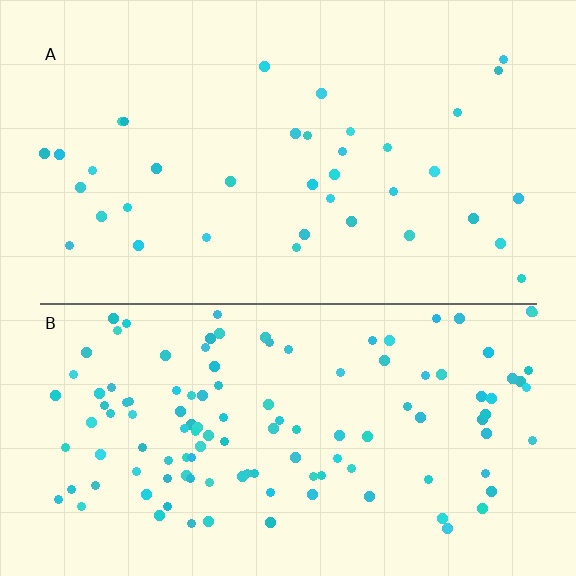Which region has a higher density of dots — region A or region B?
B (the bottom).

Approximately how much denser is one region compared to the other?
Approximately 3.3× — region B over region A.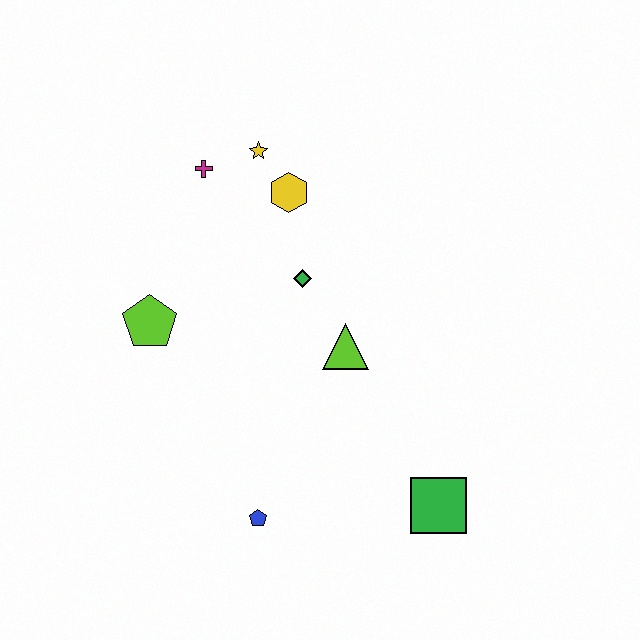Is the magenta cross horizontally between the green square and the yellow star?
No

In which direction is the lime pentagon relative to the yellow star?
The lime pentagon is below the yellow star.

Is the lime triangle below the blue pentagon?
No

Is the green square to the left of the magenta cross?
No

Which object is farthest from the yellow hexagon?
The green square is farthest from the yellow hexagon.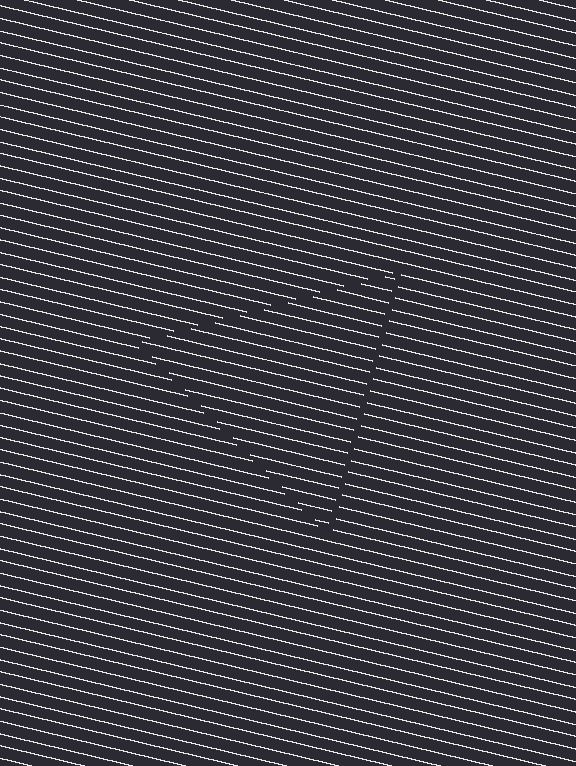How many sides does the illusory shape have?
3 sides — the line-ends trace a triangle.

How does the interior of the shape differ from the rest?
The interior of the shape contains the same grating, shifted by half a period — the contour is defined by the phase discontinuity where line-ends from the inner and outer gratings abut.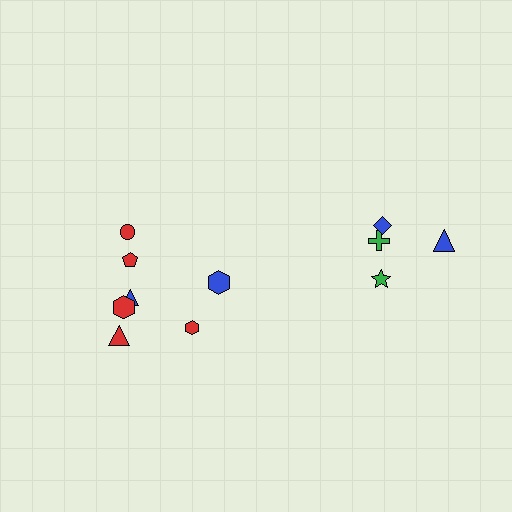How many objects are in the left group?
There are 7 objects.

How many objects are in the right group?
There are 4 objects.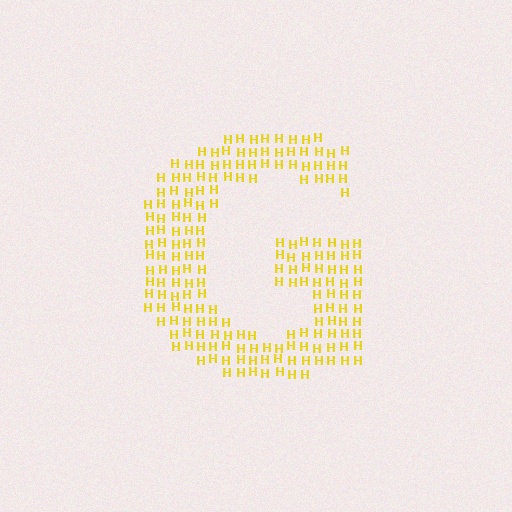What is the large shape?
The large shape is the letter G.